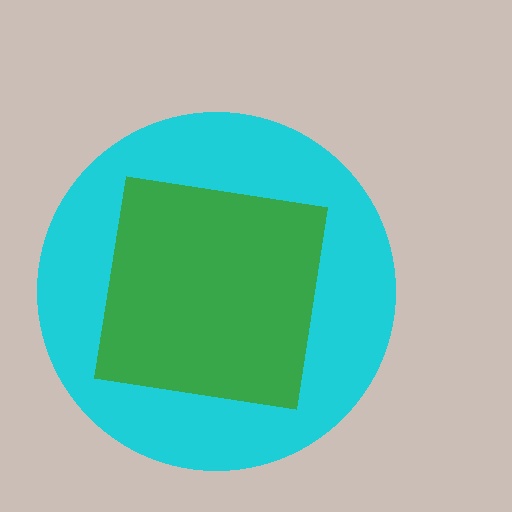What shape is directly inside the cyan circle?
The green square.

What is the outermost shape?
The cyan circle.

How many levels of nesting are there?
2.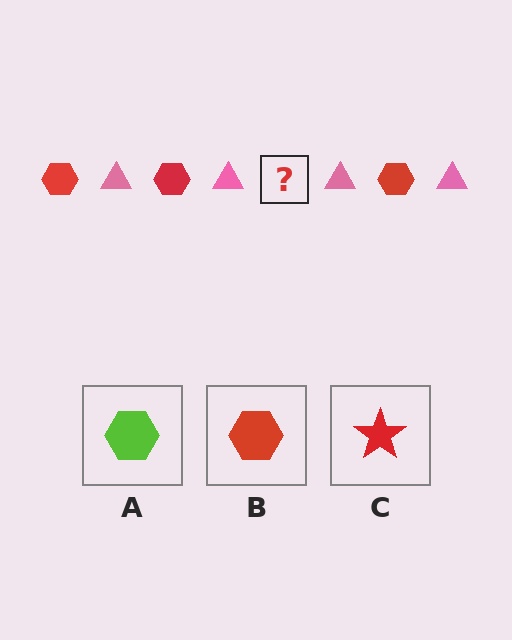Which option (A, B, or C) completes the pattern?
B.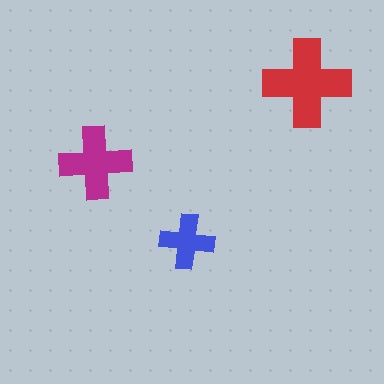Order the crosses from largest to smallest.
the red one, the magenta one, the blue one.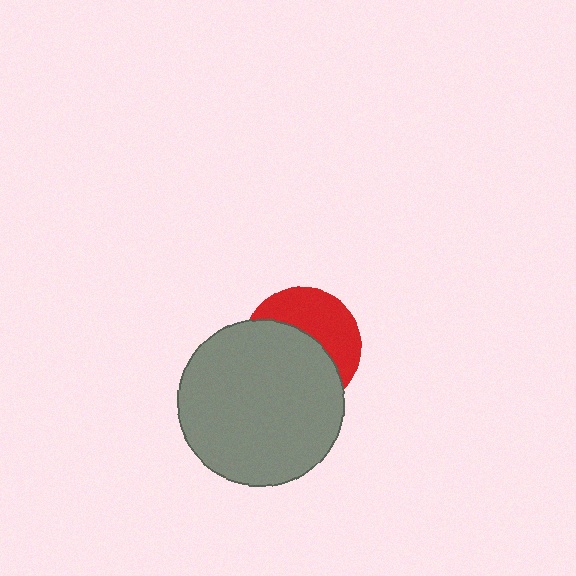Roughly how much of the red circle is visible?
A small part of it is visible (roughly 43%).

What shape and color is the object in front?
The object in front is a gray circle.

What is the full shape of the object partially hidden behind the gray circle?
The partially hidden object is a red circle.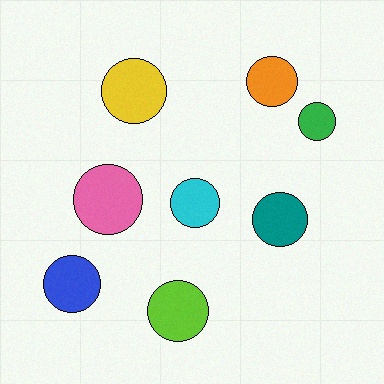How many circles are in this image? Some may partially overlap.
There are 8 circles.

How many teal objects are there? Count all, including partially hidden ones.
There is 1 teal object.